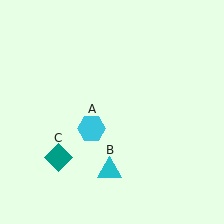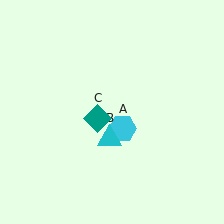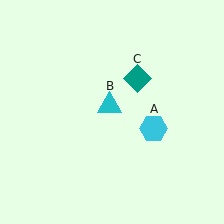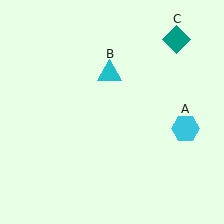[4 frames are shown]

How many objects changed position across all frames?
3 objects changed position: cyan hexagon (object A), cyan triangle (object B), teal diamond (object C).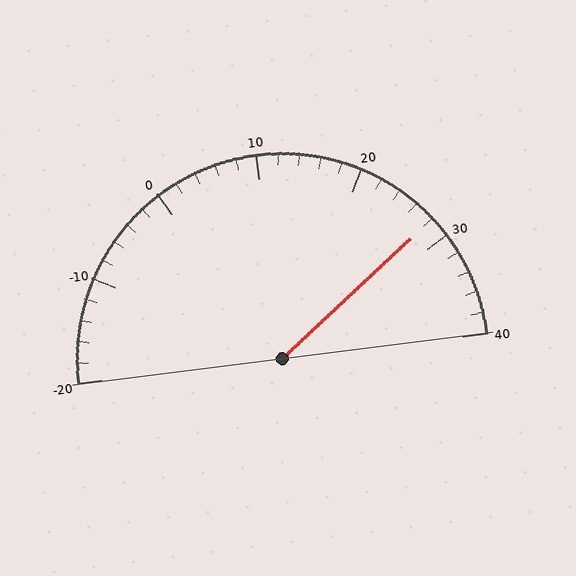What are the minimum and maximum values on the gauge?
The gauge ranges from -20 to 40.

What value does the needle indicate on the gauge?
The needle indicates approximately 28.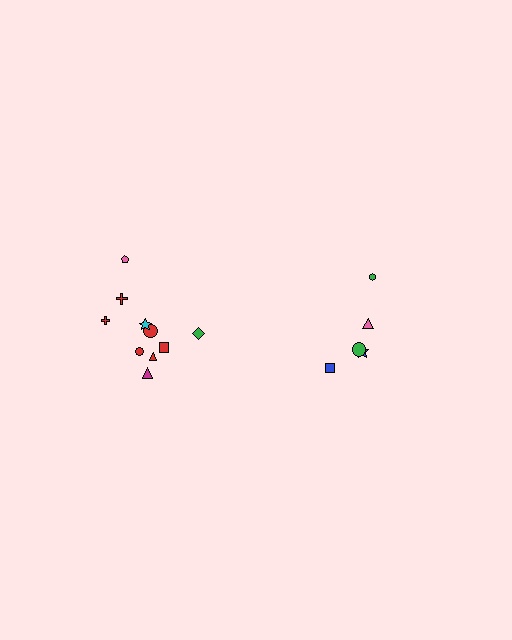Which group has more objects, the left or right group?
The left group.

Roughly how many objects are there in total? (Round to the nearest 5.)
Roughly 15 objects in total.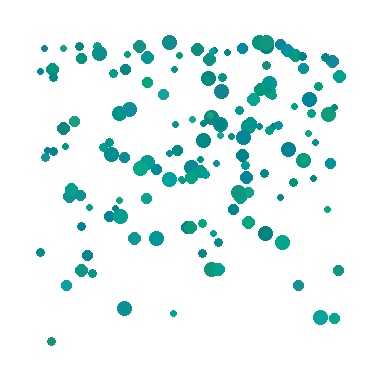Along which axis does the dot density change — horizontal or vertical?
Vertical.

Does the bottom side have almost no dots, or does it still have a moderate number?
Still a moderate number, just noticeably fewer than the top.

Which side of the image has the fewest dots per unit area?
The bottom.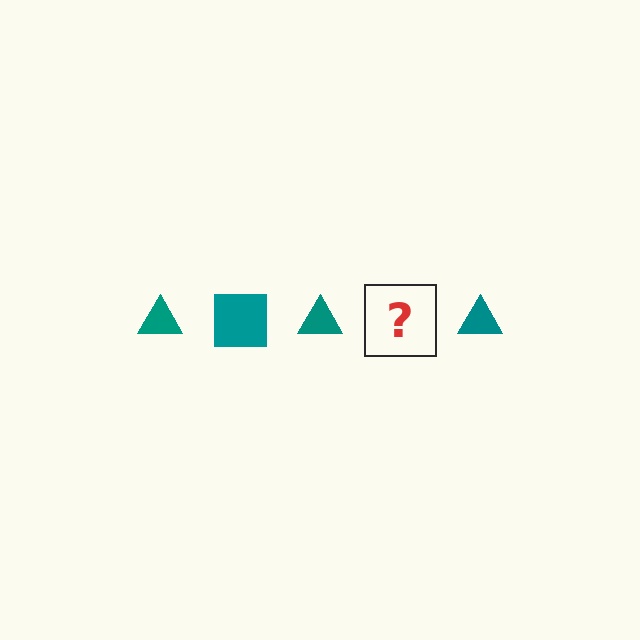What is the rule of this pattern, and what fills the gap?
The rule is that the pattern cycles through triangle, square shapes in teal. The gap should be filled with a teal square.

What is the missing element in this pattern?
The missing element is a teal square.